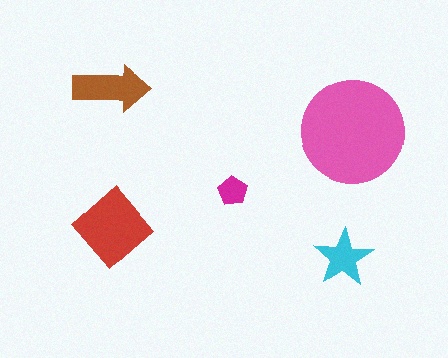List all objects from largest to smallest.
The pink circle, the red diamond, the brown arrow, the cyan star, the magenta pentagon.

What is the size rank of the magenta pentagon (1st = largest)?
5th.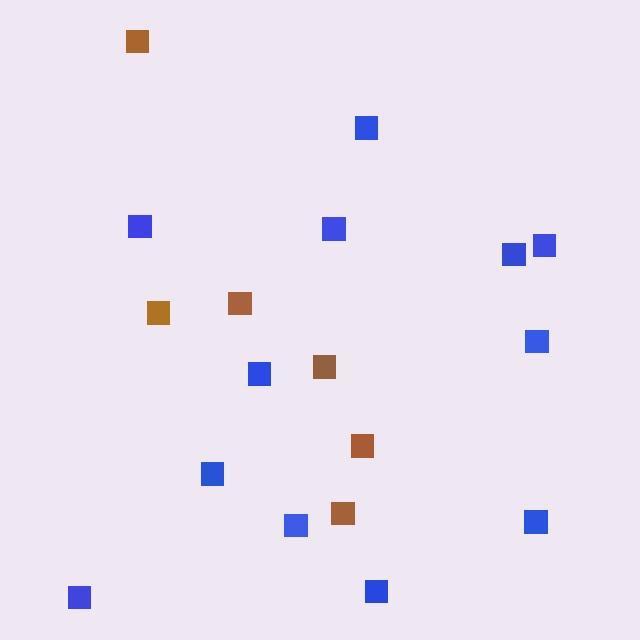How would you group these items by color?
There are 2 groups: one group of brown squares (6) and one group of blue squares (12).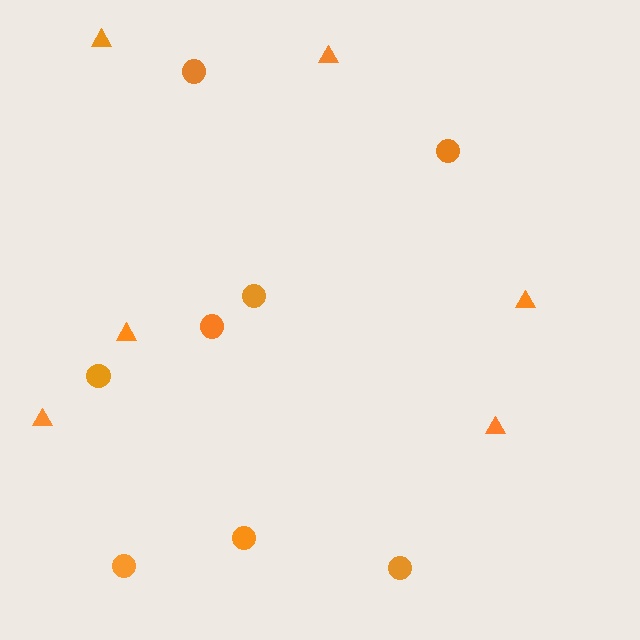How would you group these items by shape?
There are 2 groups: one group of circles (8) and one group of triangles (6).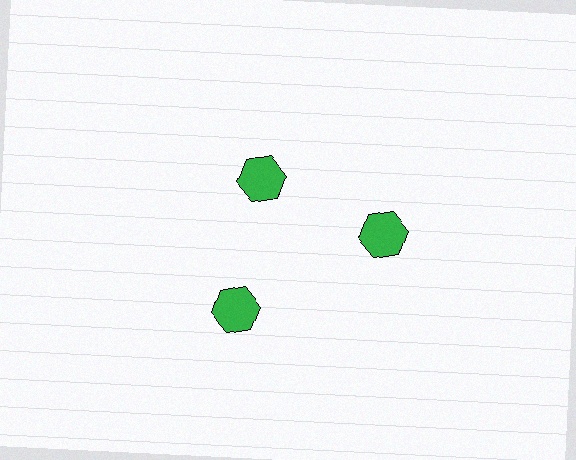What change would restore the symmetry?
The symmetry would be restored by moving it outward, back onto the ring so that all 3 hexagons sit at equal angles and equal distance from the center.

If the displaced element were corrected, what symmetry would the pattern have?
It would have 3-fold rotational symmetry — the pattern would map onto itself every 120 degrees.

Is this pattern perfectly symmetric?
No. The 3 green hexagons are arranged in a ring, but one element near the 11 o'clock position is pulled inward toward the center, breaking the 3-fold rotational symmetry.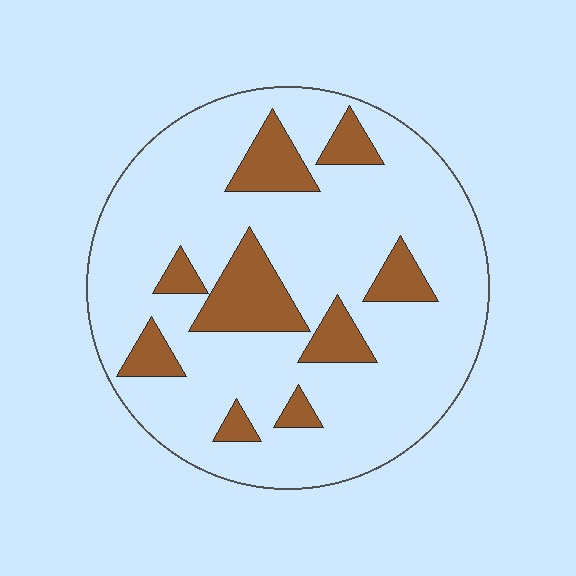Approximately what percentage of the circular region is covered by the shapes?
Approximately 20%.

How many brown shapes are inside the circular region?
9.